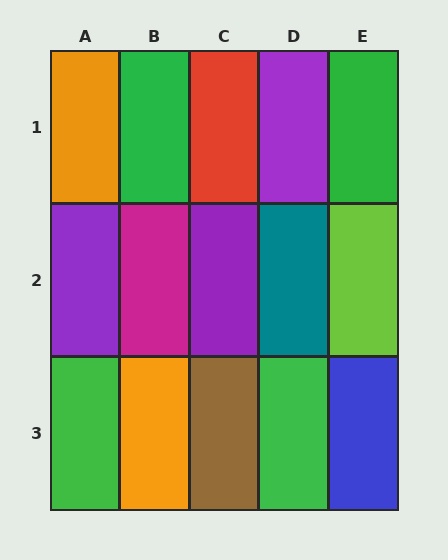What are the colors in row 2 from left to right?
Purple, magenta, purple, teal, lime.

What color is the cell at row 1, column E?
Green.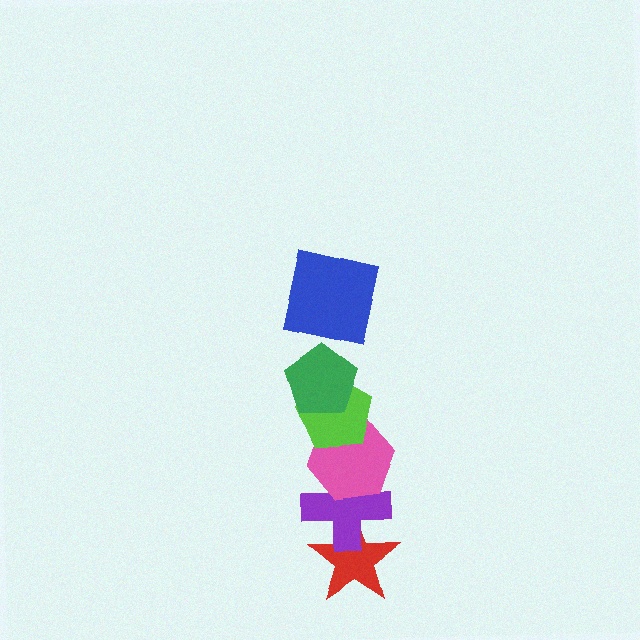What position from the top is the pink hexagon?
The pink hexagon is 4th from the top.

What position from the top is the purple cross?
The purple cross is 5th from the top.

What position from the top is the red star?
The red star is 6th from the top.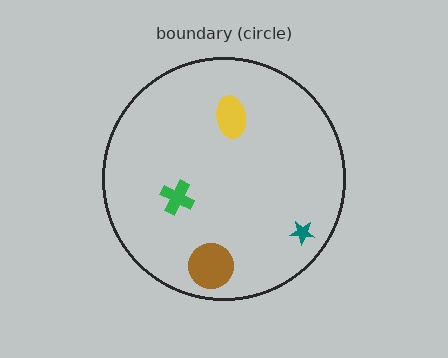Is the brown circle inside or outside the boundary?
Inside.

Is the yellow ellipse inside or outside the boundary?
Inside.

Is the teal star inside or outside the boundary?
Inside.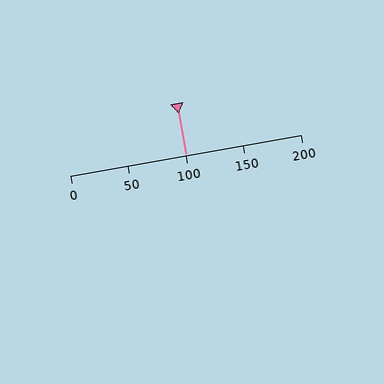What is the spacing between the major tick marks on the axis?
The major ticks are spaced 50 apart.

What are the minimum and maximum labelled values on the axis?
The axis runs from 0 to 200.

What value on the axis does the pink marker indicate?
The marker indicates approximately 100.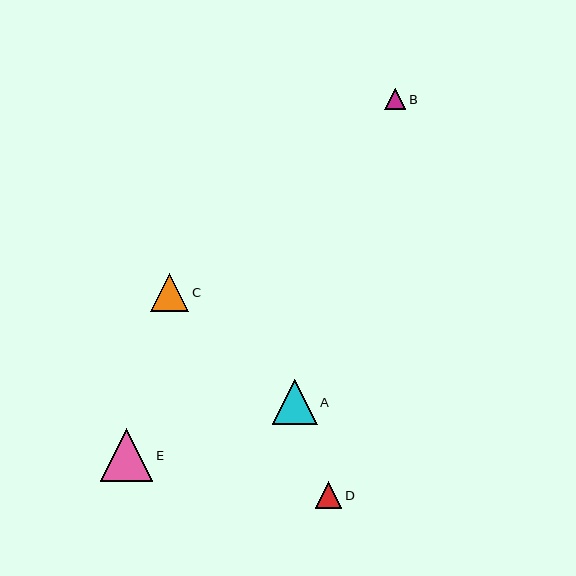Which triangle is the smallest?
Triangle B is the smallest with a size of approximately 21 pixels.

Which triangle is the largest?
Triangle E is the largest with a size of approximately 53 pixels.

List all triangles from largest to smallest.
From largest to smallest: E, A, C, D, B.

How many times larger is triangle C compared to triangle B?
Triangle C is approximately 1.8 times the size of triangle B.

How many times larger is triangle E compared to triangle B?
Triangle E is approximately 2.5 times the size of triangle B.